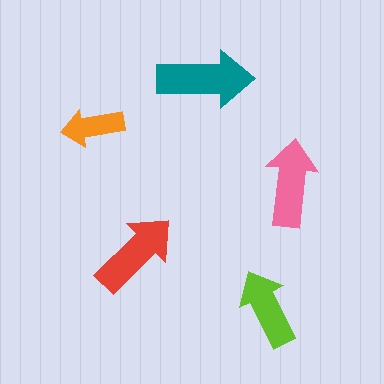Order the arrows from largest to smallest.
the teal one, the red one, the pink one, the lime one, the orange one.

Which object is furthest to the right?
The pink arrow is rightmost.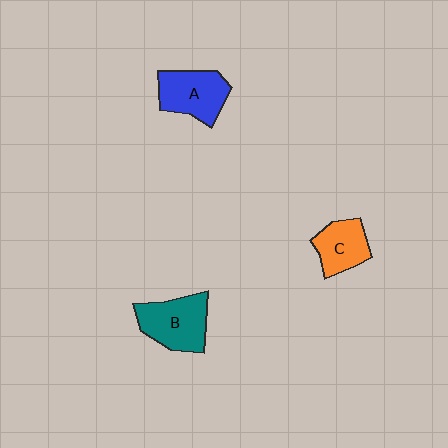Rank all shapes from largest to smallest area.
From largest to smallest: B (teal), A (blue), C (orange).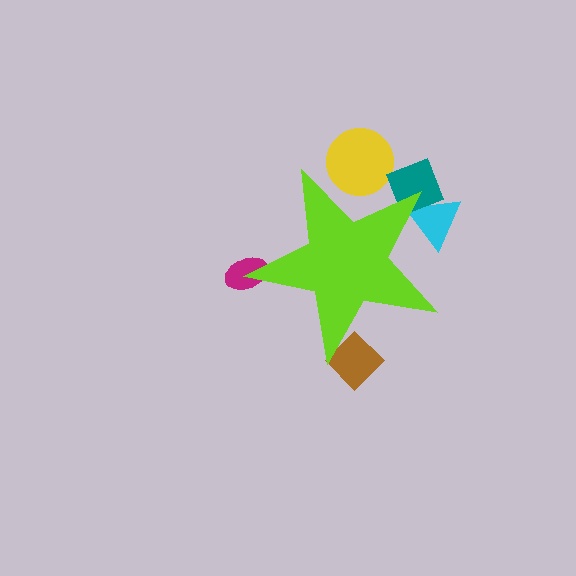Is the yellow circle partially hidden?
Yes, the yellow circle is partially hidden behind the lime star.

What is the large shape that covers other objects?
A lime star.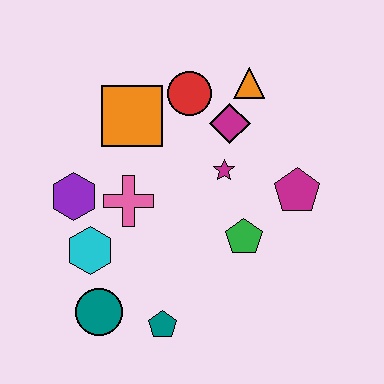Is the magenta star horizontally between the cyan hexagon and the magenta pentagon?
Yes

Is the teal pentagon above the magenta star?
No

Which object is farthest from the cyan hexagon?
The orange triangle is farthest from the cyan hexagon.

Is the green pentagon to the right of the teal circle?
Yes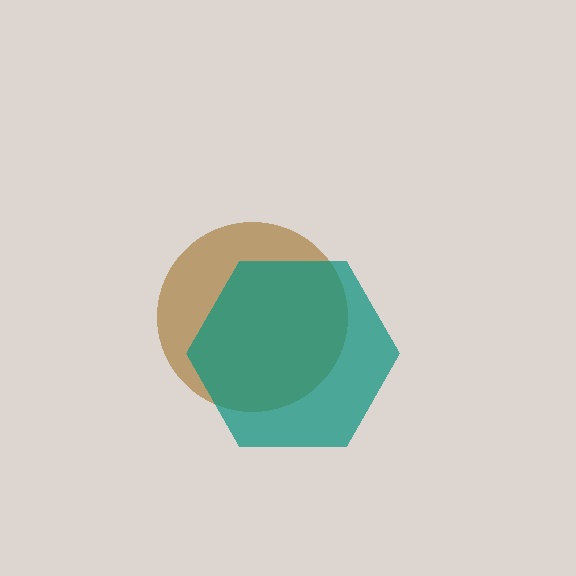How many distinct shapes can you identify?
There are 2 distinct shapes: a brown circle, a teal hexagon.